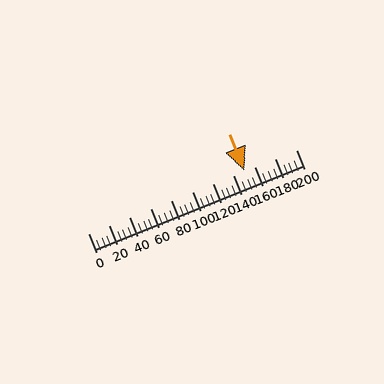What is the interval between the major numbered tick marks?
The major tick marks are spaced 20 units apart.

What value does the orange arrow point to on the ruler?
The orange arrow points to approximately 151.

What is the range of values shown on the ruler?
The ruler shows values from 0 to 200.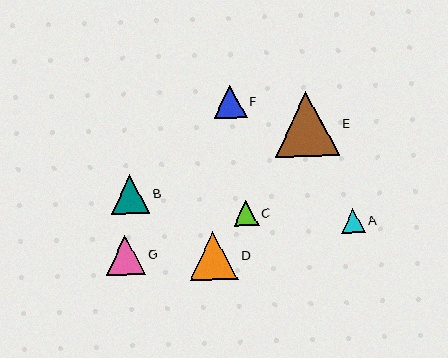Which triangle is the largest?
Triangle E is the largest with a size of approximately 65 pixels.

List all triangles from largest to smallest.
From largest to smallest: E, D, G, B, F, A, C.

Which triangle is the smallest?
Triangle C is the smallest with a size of approximately 24 pixels.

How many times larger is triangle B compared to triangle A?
Triangle B is approximately 1.6 times the size of triangle A.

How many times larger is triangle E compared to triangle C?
Triangle E is approximately 2.7 times the size of triangle C.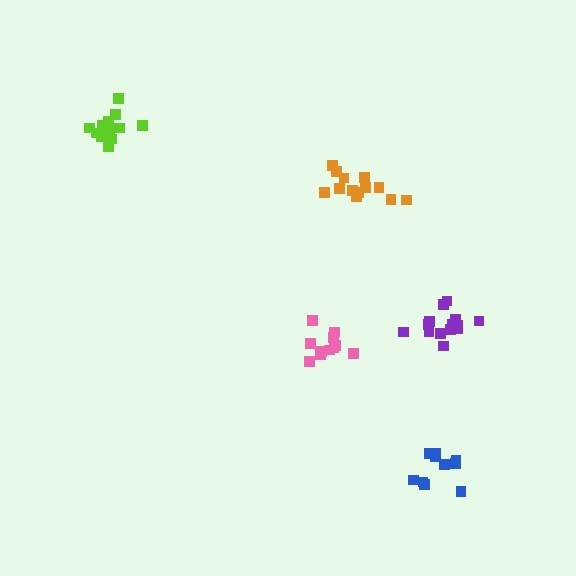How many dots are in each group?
Group 1: 13 dots, Group 2: 12 dots, Group 3: 12 dots, Group 4: 14 dots, Group 5: 10 dots (61 total).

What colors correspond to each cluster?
The clusters are colored: orange, lime, pink, purple, blue.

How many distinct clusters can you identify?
There are 5 distinct clusters.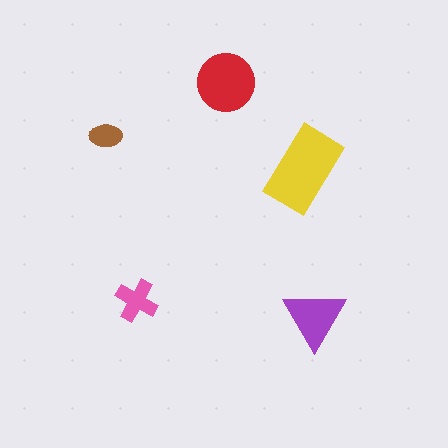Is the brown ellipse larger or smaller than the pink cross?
Smaller.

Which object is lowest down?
The purple triangle is bottommost.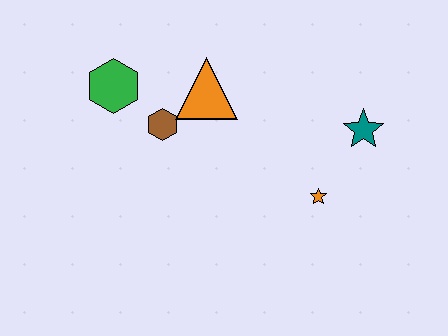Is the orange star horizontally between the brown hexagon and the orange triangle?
No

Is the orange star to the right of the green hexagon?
Yes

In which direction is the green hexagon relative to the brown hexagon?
The green hexagon is to the left of the brown hexagon.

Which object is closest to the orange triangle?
The brown hexagon is closest to the orange triangle.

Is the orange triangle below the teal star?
No